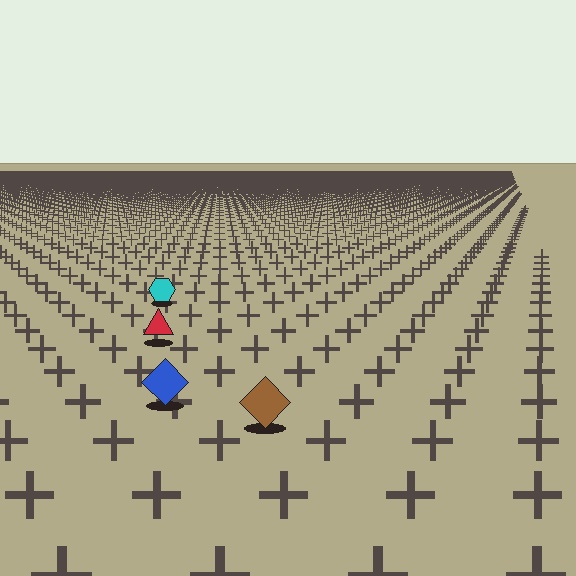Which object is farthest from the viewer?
The cyan hexagon is farthest from the viewer. It appears smaller and the ground texture around it is denser.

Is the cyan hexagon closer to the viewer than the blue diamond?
No. The blue diamond is closer — you can tell from the texture gradient: the ground texture is coarser near it.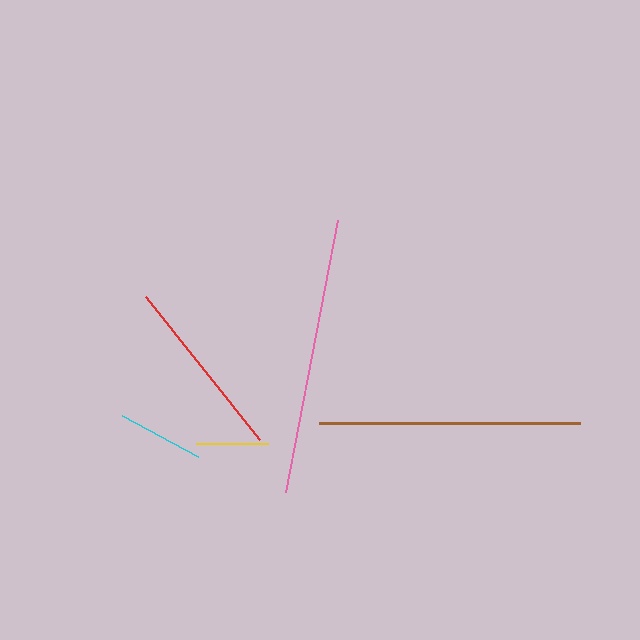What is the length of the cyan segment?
The cyan segment is approximately 87 pixels long.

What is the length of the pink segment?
The pink segment is approximately 277 pixels long.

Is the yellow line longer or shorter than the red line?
The red line is longer than the yellow line.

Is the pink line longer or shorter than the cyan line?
The pink line is longer than the cyan line.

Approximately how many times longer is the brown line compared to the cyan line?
The brown line is approximately 3.0 times the length of the cyan line.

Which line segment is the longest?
The pink line is the longest at approximately 277 pixels.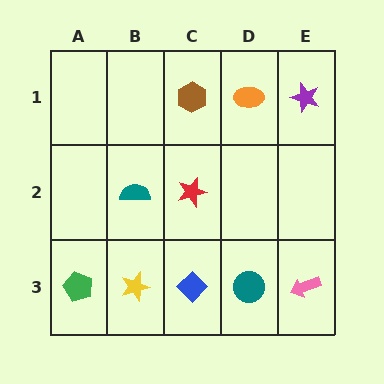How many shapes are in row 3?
5 shapes.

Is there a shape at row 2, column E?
No, that cell is empty.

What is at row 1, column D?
An orange ellipse.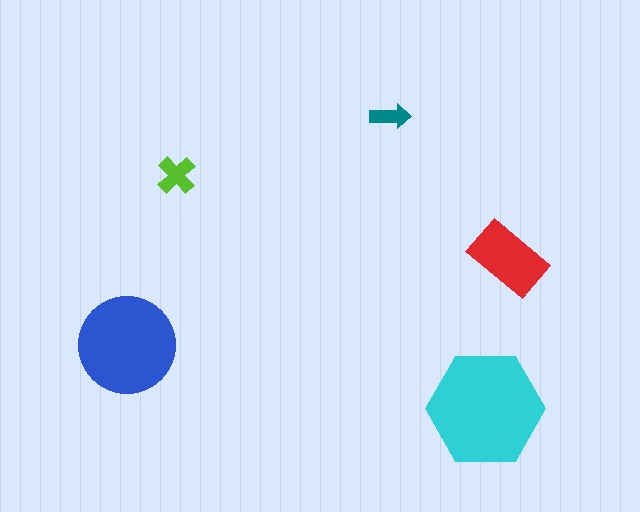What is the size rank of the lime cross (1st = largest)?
4th.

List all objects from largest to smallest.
The cyan hexagon, the blue circle, the red rectangle, the lime cross, the teal arrow.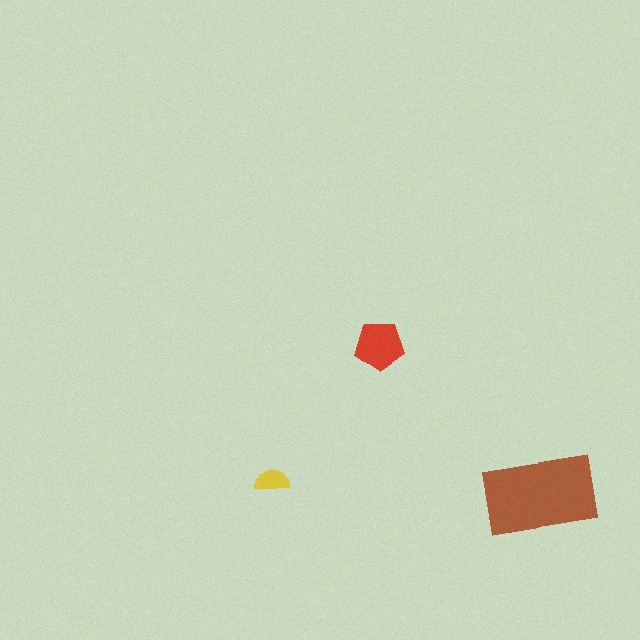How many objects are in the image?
There are 3 objects in the image.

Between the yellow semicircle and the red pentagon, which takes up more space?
The red pentagon.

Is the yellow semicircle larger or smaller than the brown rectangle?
Smaller.